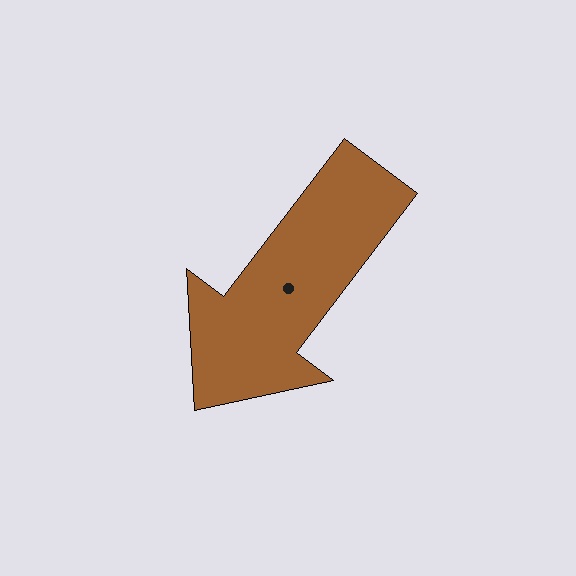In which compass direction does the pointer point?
Southwest.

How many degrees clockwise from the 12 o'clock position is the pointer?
Approximately 217 degrees.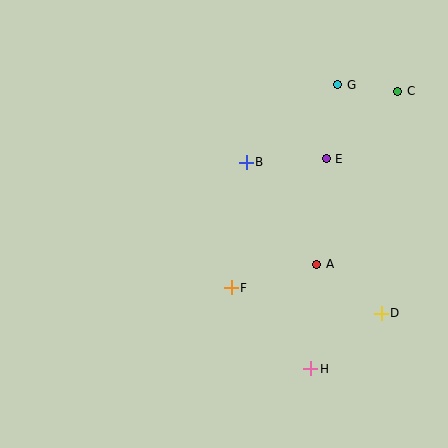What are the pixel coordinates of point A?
Point A is at (317, 264).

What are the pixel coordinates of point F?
Point F is at (231, 288).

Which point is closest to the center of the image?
Point F at (231, 288) is closest to the center.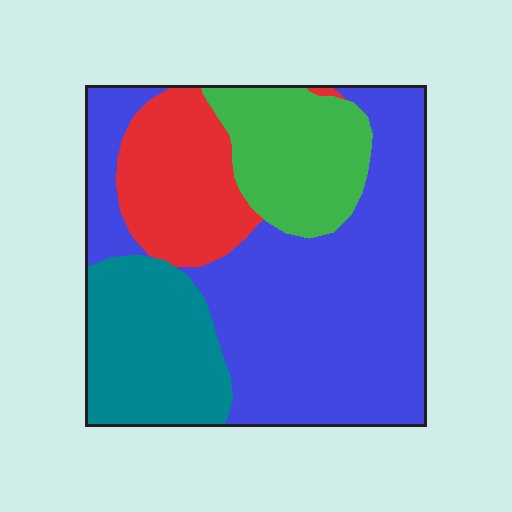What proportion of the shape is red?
Red covers around 15% of the shape.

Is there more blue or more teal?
Blue.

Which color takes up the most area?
Blue, at roughly 50%.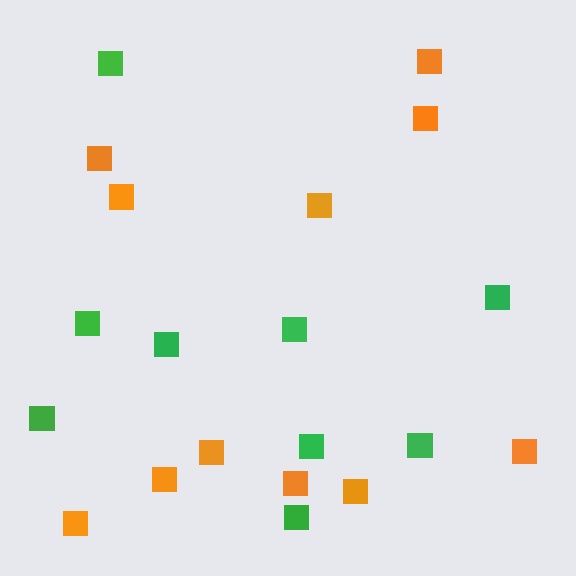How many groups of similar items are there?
There are 2 groups: one group of green squares (9) and one group of orange squares (11).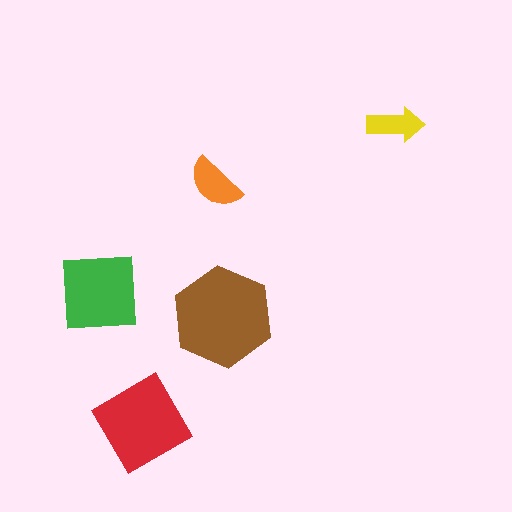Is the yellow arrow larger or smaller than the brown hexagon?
Smaller.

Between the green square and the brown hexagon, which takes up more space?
The brown hexagon.